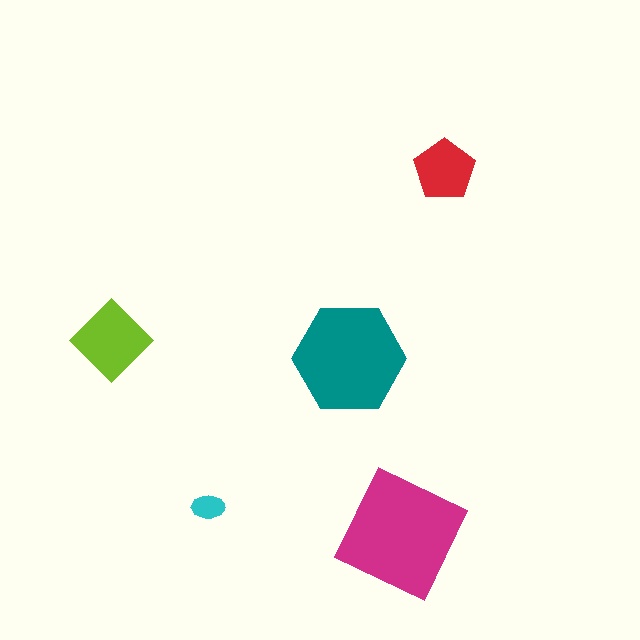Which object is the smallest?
The cyan ellipse.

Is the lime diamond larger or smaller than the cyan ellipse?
Larger.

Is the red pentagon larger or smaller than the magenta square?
Smaller.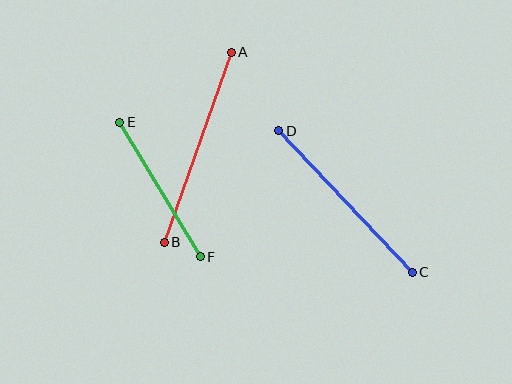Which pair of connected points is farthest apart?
Points A and B are farthest apart.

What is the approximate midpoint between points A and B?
The midpoint is at approximately (198, 147) pixels.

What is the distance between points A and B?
The distance is approximately 202 pixels.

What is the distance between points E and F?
The distance is approximately 157 pixels.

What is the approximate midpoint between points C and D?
The midpoint is at approximately (345, 202) pixels.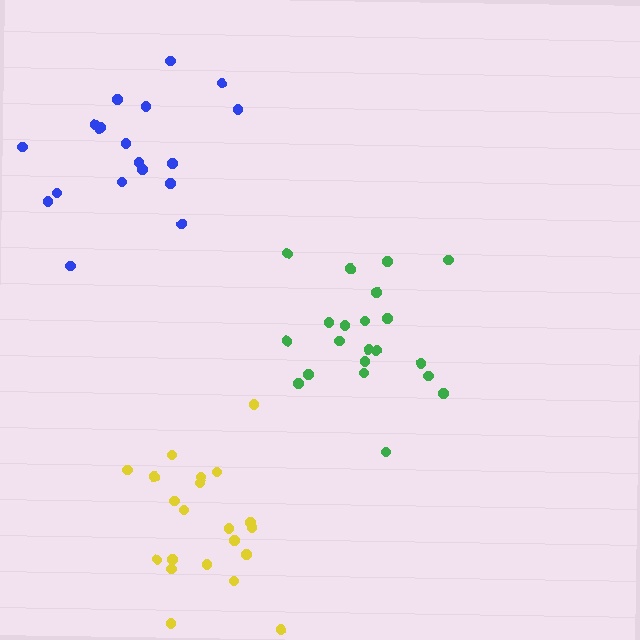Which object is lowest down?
The yellow cluster is bottommost.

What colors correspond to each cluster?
The clusters are colored: blue, green, yellow.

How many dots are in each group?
Group 1: 19 dots, Group 2: 21 dots, Group 3: 21 dots (61 total).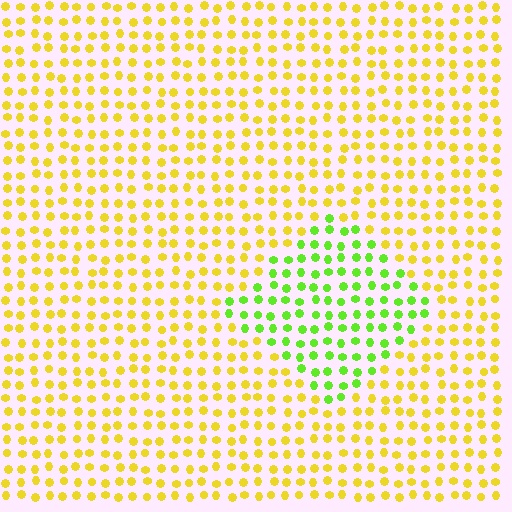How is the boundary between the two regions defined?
The boundary is defined purely by a slight shift in hue (about 49 degrees). Spacing, size, and orientation are identical on both sides.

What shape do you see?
I see a diamond.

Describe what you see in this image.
The image is filled with small yellow elements in a uniform arrangement. A diamond-shaped region is visible where the elements are tinted to a slightly different hue, forming a subtle color boundary.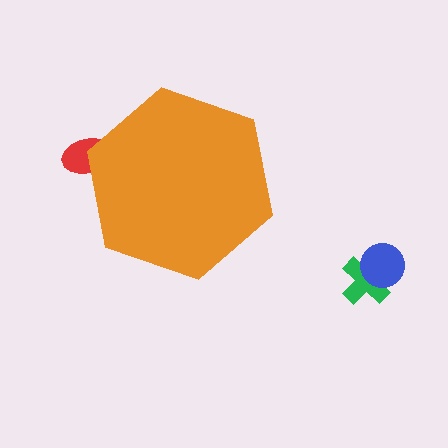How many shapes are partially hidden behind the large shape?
1 shape is partially hidden.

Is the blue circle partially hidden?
No, the blue circle is fully visible.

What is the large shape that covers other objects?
An orange hexagon.